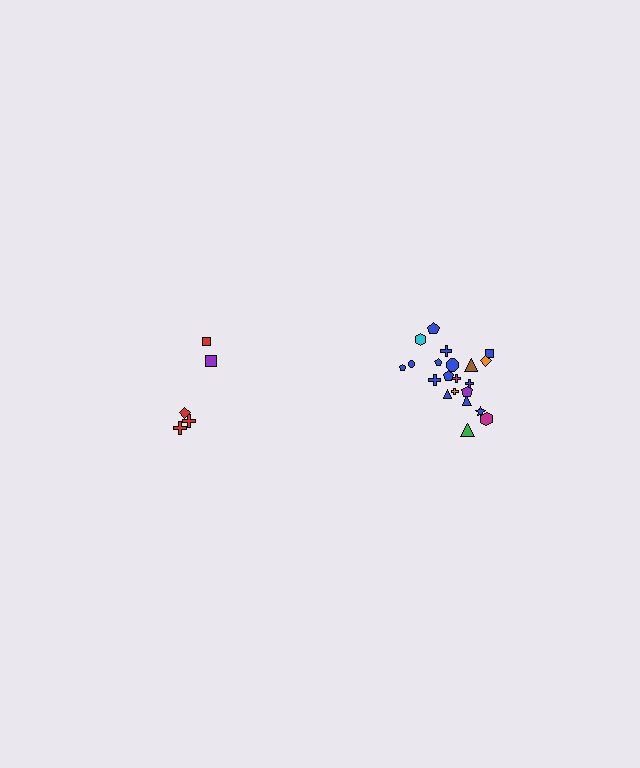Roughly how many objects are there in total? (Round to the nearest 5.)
Roughly 25 objects in total.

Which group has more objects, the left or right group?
The right group.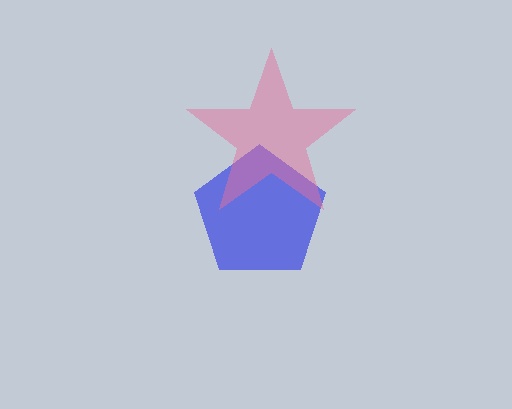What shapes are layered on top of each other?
The layered shapes are: a blue pentagon, a pink star.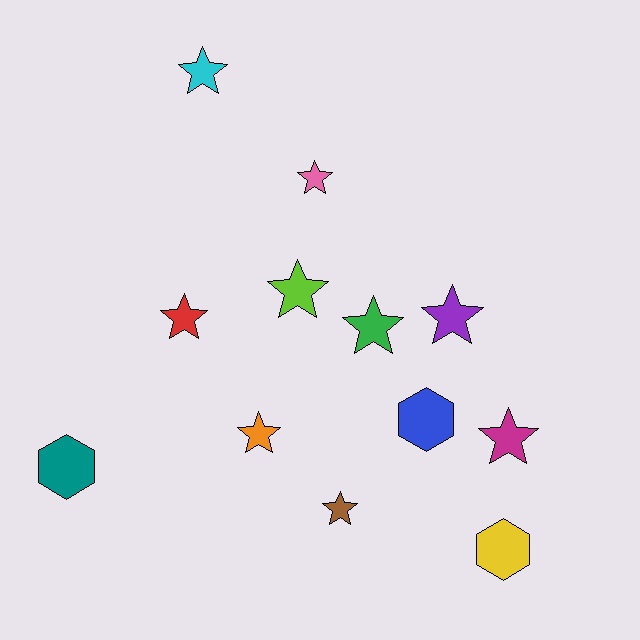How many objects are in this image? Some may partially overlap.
There are 12 objects.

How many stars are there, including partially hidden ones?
There are 9 stars.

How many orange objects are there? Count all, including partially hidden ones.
There is 1 orange object.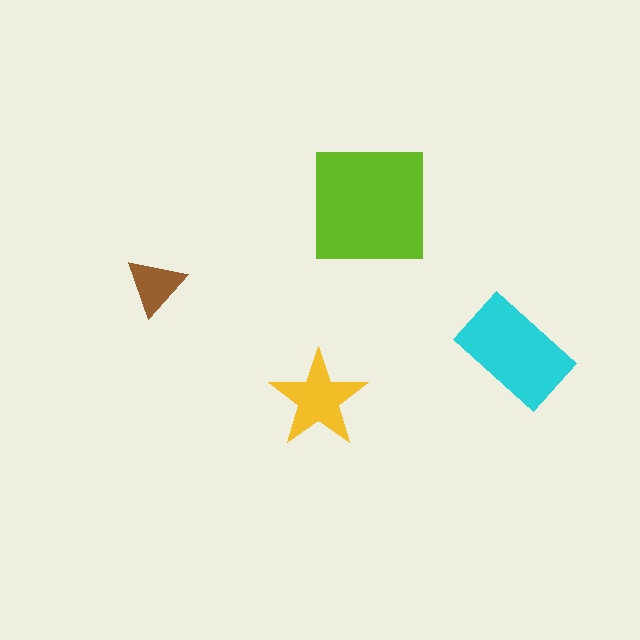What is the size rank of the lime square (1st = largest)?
1st.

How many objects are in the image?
There are 4 objects in the image.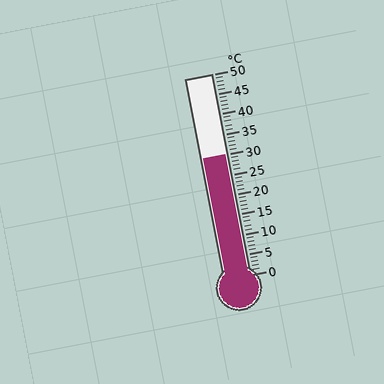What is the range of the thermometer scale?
The thermometer scale ranges from 0°C to 50°C.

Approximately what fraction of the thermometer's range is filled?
The thermometer is filled to approximately 60% of its range.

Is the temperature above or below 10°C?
The temperature is above 10°C.